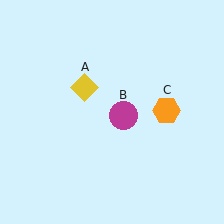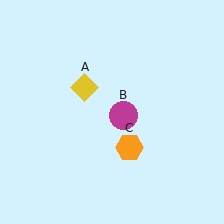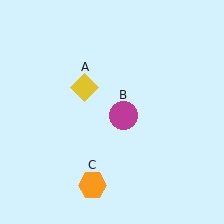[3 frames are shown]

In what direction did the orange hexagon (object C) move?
The orange hexagon (object C) moved down and to the left.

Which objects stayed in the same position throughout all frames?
Yellow diamond (object A) and magenta circle (object B) remained stationary.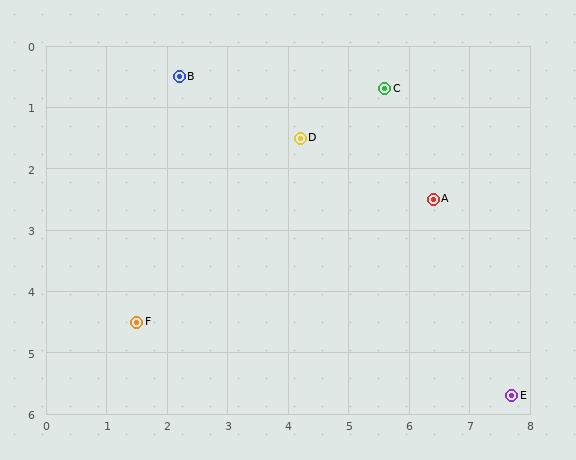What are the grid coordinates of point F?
Point F is at approximately (1.5, 4.5).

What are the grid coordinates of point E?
Point E is at approximately (7.7, 5.7).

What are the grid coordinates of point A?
Point A is at approximately (6.4, 2.5).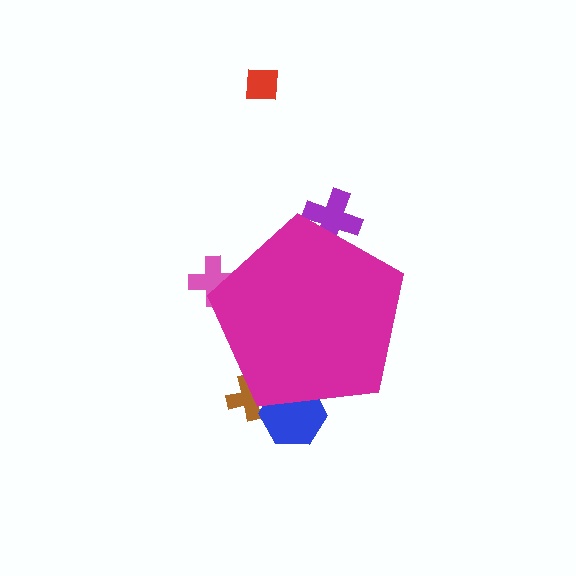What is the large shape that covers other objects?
A magenta pentagon.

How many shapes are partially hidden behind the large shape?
4 shapes are partially hidden.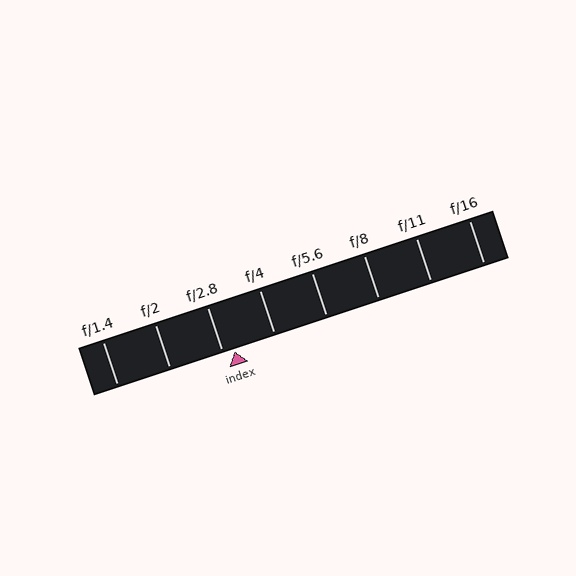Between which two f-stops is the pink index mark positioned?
The index mark is between f/2.8 and f/4.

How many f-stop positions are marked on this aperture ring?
There are 8 f-stop positions marked.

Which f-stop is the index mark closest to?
The index mark is closest to f/2.8.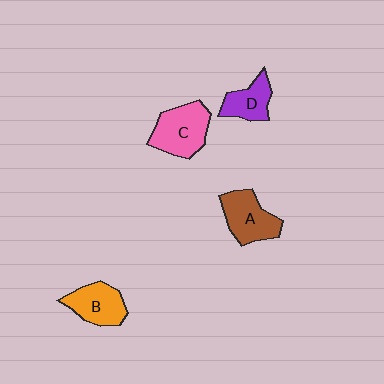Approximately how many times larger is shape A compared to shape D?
Approximately 1.4 times.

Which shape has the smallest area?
Shape D (purple).